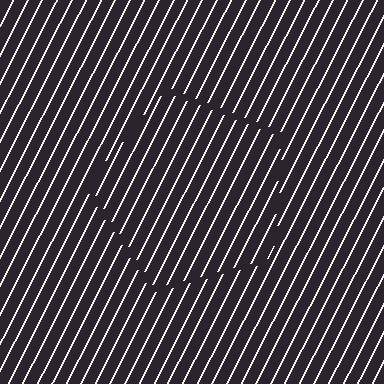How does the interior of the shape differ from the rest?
The interior of the shape contains the same grating, shifted by half a period — the contour is defined by the phase discontinuity where line-ends from the inner and outer gratings abut.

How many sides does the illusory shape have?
5 sides — the line-ends trace a pentagon.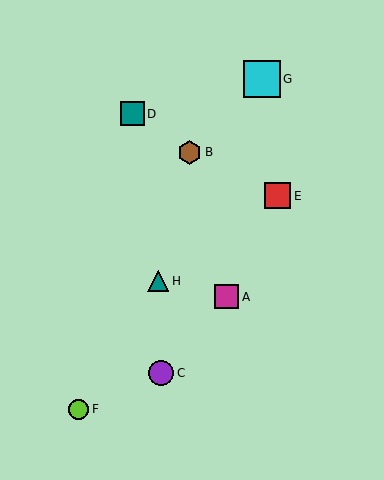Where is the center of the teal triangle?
The center of the teal triangle is at (158, 281).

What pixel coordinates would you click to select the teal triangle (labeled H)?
Click at (158, 281) to select the teal triangle H.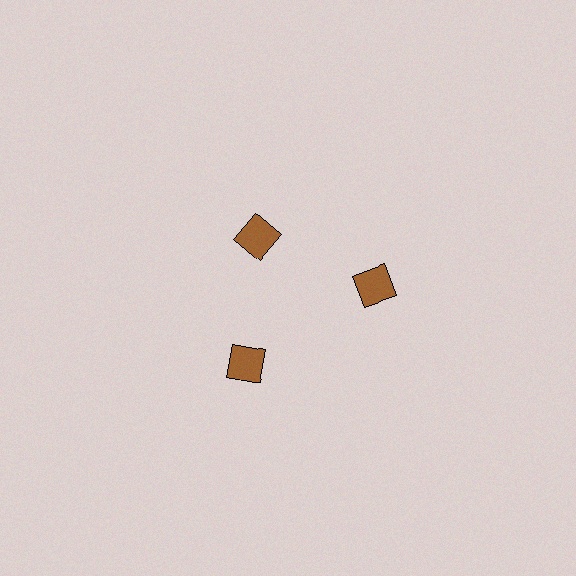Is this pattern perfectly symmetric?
No. The 3 brown squares are arranged in a ring, but one element near the 11 o'clock position is pulled inward toward the center, breaking the 3-fold rotational symmetry.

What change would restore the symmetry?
The symmetry would be restored by moving it outward, back onto the ring so that all 3 squares sit at equal angles and equal distance from the center.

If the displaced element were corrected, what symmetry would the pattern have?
It would have 3-fold rotational symmetry — the pattern would map onto itself every 120 degrees.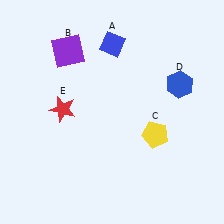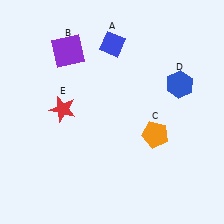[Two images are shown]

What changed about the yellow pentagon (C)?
In Image 1, C is yellow. In Image 2, it changed to orange.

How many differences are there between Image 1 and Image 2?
There is 1 difference between the two images.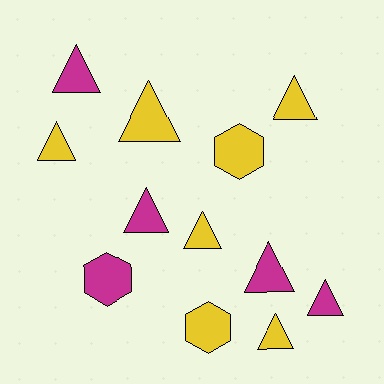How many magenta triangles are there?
There are 4 magenta triangles.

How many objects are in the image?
There are 12 objects.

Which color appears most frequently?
Yellow, with 7 objects.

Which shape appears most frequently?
Triangle, with 9 objects.